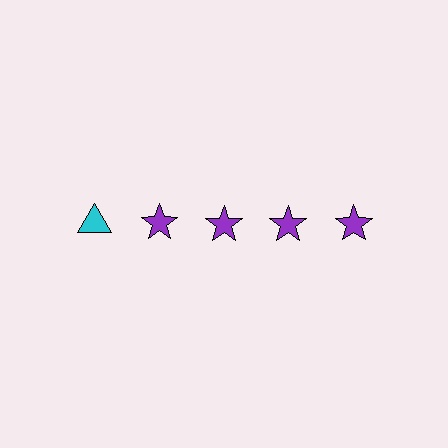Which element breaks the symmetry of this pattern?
The cyan triangle in the top row, leftmost column breaks the symmetry. All other shapes are purple stars.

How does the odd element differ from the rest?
It differs in both color (cyan instead of purple) and shape (triangle instead of star).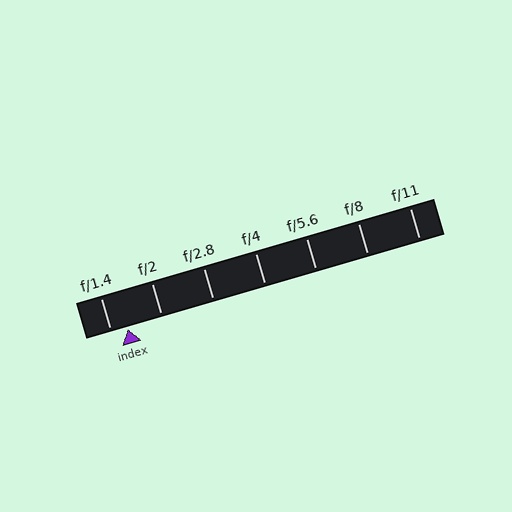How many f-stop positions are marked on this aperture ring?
There are 7 f-stop positions marked.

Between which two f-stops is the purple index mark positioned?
The index mark is between f/1.4 and f/2.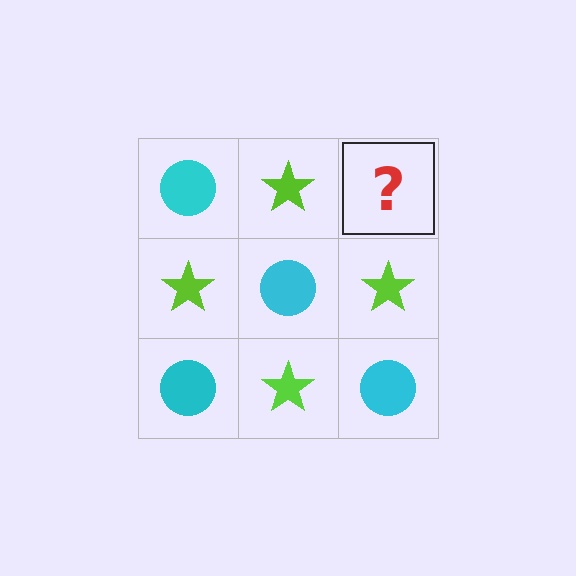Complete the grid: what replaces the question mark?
The question mark should be replaced with a cyan circle.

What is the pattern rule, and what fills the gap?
The rule is that it alternates cyan circle and lime star in a checkerboard pattern. The gap should be filled with a cyan circle.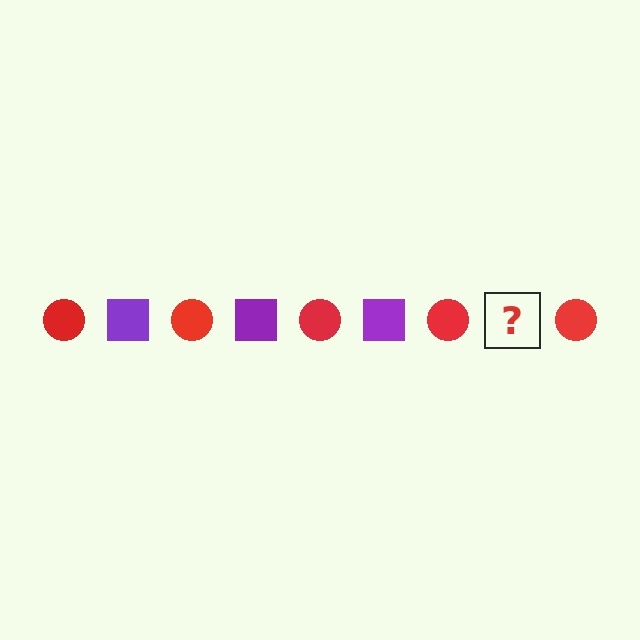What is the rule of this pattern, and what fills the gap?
The rule is that the pattern alternates between red circle and purple square. The gap should be filled with a purple square.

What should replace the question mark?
The question mark should be replaced with a purple square.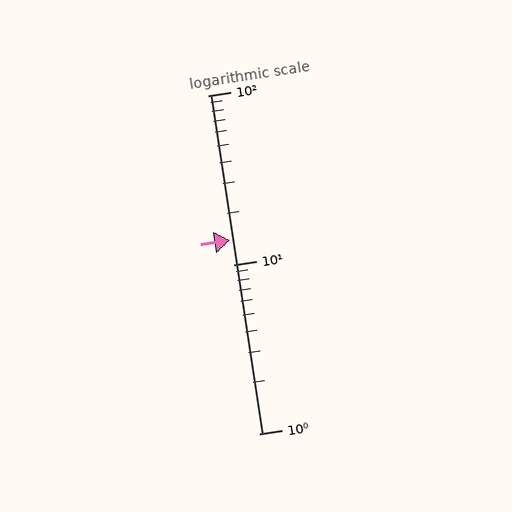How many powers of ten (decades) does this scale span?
The scale spans 2 decades, from 1 to 100.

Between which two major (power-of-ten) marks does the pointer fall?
The pointer is between 10 and 100.